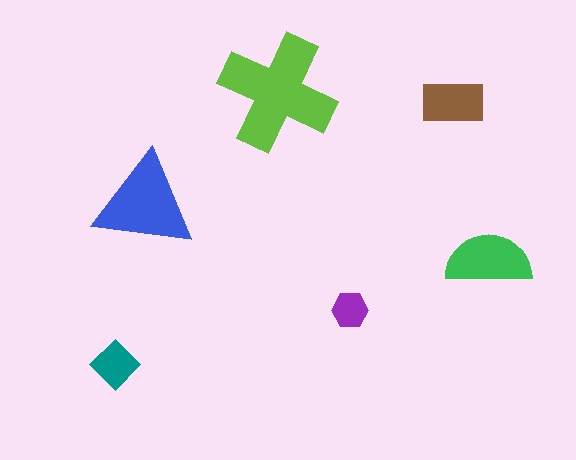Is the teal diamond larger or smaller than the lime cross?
Smaller.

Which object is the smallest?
The purple hexagon.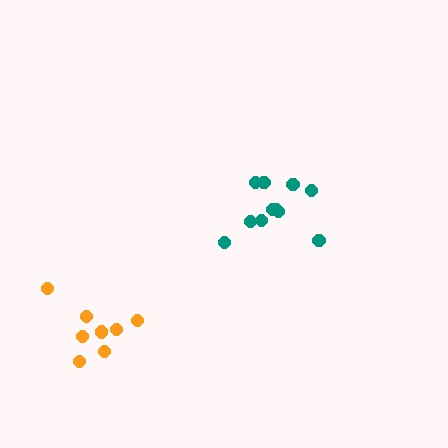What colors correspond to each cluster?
The clusters are colored: orange, teal.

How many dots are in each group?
Group 1: 8 dots, Group 2: 11 dots (19 total).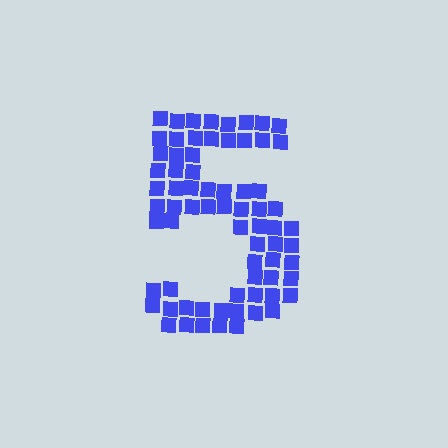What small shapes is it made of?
It is made of small squares.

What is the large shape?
The large shape is the digit 5.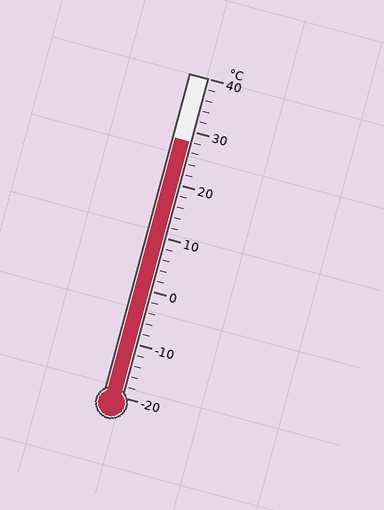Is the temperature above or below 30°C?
The temperature is below 30°C.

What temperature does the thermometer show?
The thermometer shows approximately 28°C.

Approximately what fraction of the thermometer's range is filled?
The thermometer is filled to approximately 80% of its range.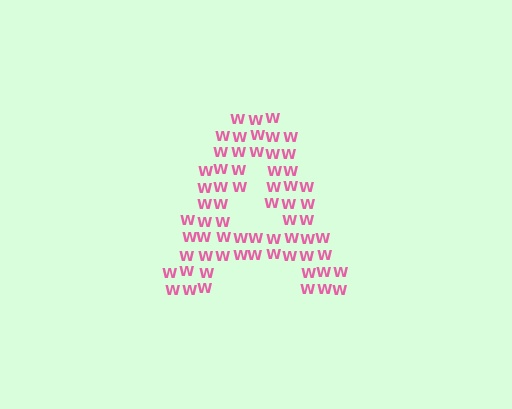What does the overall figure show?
The overall figure shows the letter A.